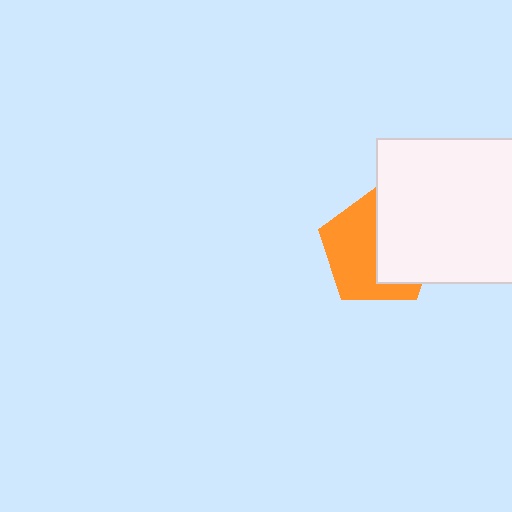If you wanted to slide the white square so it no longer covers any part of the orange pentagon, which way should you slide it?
Slide it right — that is the most direct way to separate the two shapes.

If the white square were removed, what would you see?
You would see the complete orange pentagon.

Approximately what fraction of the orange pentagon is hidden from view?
Roughly 47% of the orange pentagon is hidden behind the white square.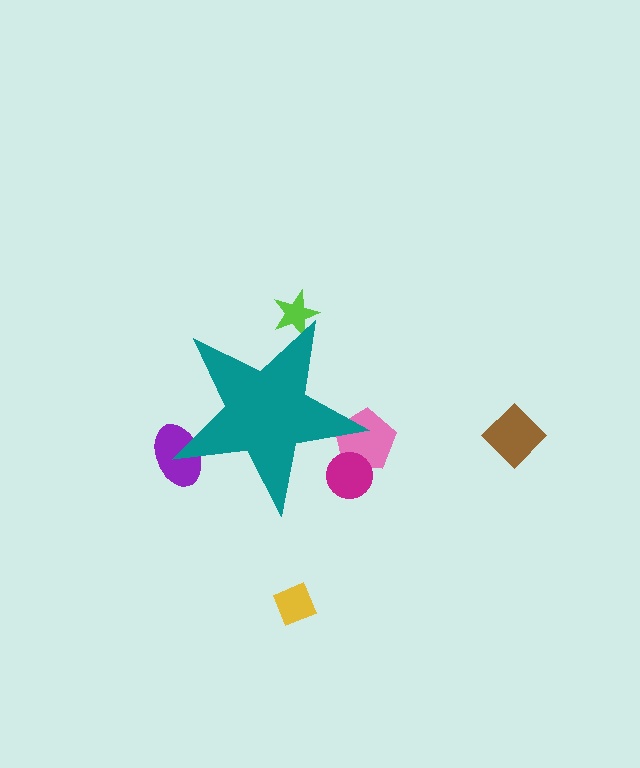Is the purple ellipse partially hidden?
Yes, the purple ellipse is partially hidden behind the teal star.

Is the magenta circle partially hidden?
Yes, the magenta circle is partially hidden behind the teal star.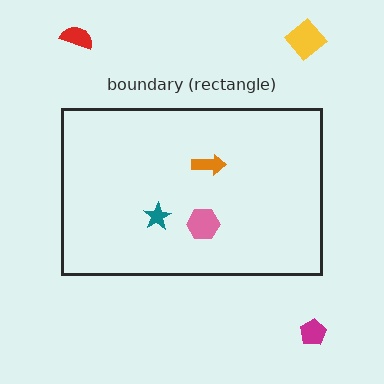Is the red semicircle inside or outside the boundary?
Outside.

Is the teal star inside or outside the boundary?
Inside.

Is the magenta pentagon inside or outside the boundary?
Outside.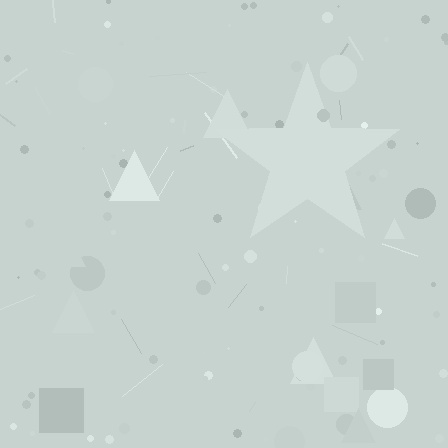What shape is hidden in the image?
A star is hidden in the image.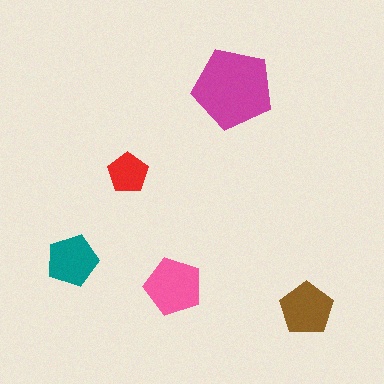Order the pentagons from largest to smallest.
the magenta one, the pink one, the brown one, the teal one, the red one.